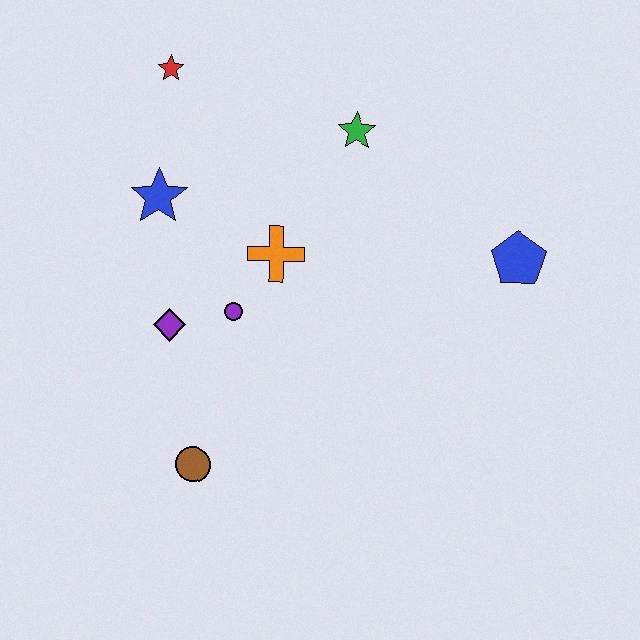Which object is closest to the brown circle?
The purple diamond is closest to the brown circle.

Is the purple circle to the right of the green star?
No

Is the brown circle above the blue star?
No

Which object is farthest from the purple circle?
The blue pentagon is farthest from the purple circle.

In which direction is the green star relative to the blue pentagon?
The green star is to the left of the blue pentagon.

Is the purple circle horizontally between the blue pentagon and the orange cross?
No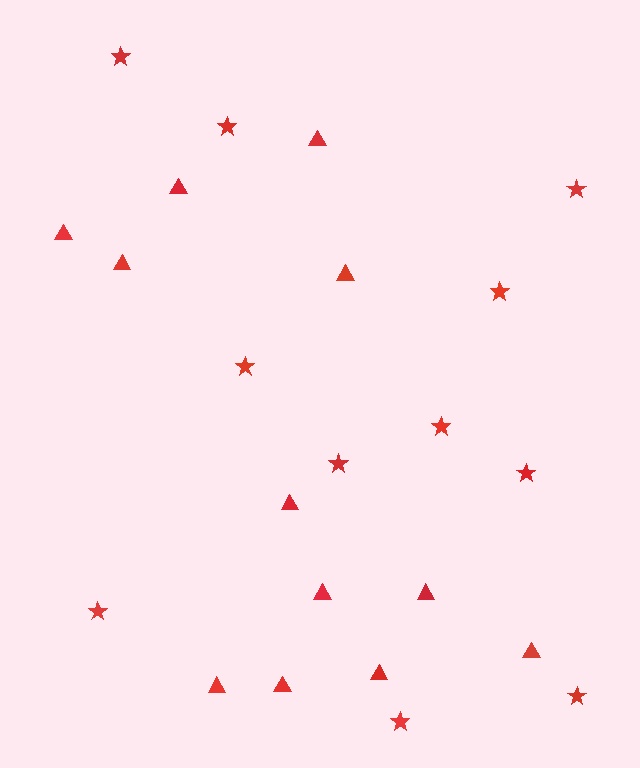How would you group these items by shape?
There are 2 groups: one group of triangles (12) and one group of stars (11).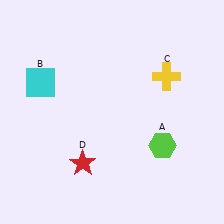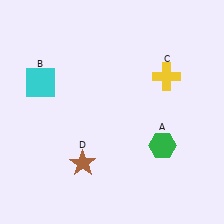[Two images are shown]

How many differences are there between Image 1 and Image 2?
There are 2 differences between the two images.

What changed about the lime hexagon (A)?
In Image 1, A is lime. In Image 2, it changed to green.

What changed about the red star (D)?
In Image 1, D is red. In Image 2, it changed to brown.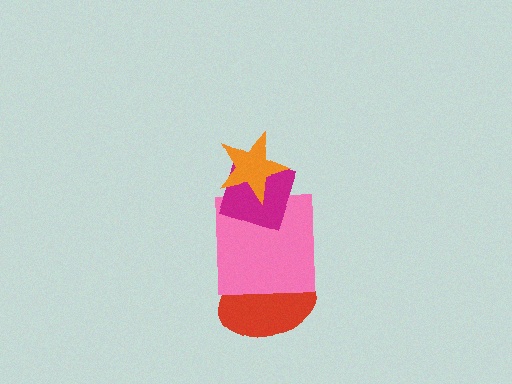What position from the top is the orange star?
The orange star is 1st from the top.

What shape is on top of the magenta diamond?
The orange star is on top of the magenta diamond.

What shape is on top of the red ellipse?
The pink square is on top of the red ellipse.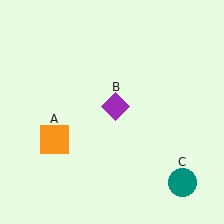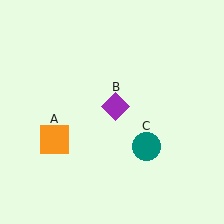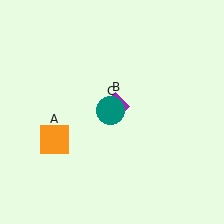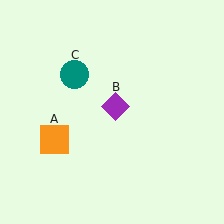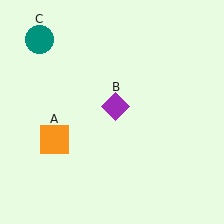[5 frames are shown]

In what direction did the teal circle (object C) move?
The teal circle (object C) moved up and to the left.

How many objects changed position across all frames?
1 object changed position: teal circle (object C).